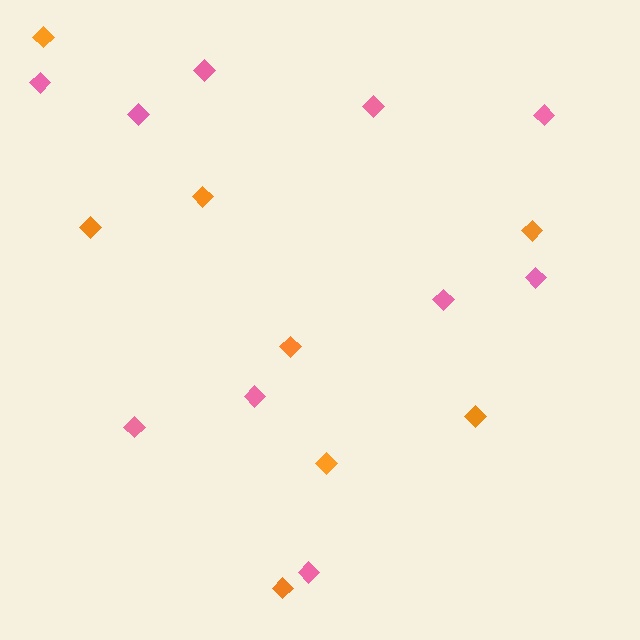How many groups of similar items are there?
There are 2 groups: one group of pink diamonds (10) and one group of orange diamonds (8).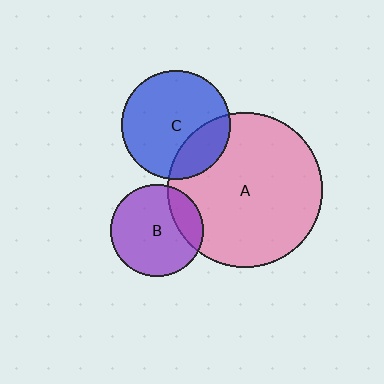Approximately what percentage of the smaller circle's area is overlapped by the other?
Approximately 20%.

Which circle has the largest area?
Circle A (pink).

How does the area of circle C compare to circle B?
Approximately 1.4 times.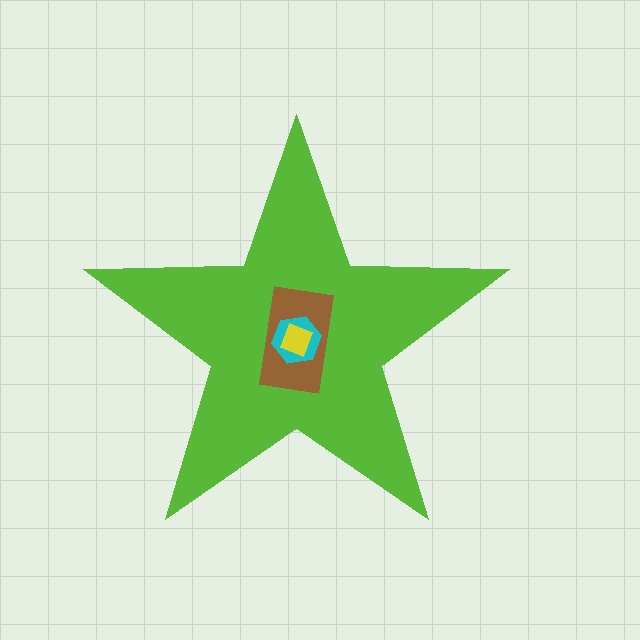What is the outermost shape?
The lime star.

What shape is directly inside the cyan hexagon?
The yellow diamond.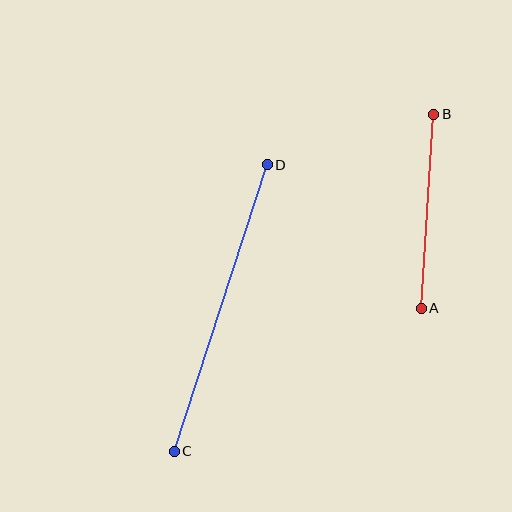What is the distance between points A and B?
The distance is approximately 194 pixels.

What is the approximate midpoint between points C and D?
The midpoint is at approximately (221, 308) pixels.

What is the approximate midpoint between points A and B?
The midpoint is at approximately (427, 211) pixels.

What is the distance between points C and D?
The distance is approximately 301 pixels.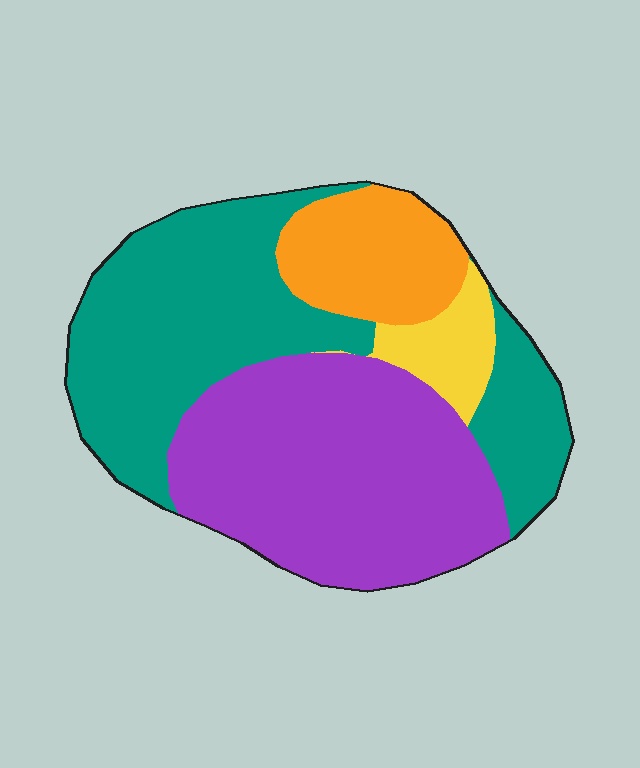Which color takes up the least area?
Yellow, at roughly 5%.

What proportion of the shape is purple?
Purple covers 40% of the shape.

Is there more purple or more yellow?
Purple.